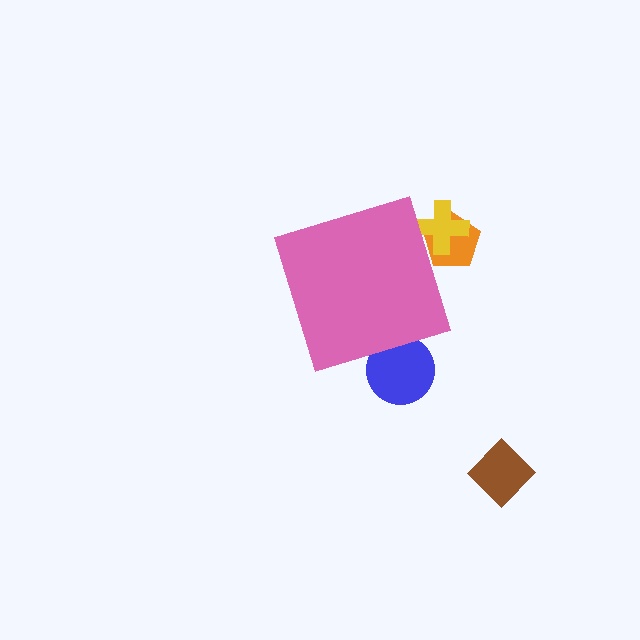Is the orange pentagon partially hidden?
Yes, the orange pentagon is partially hidden behind the pink diamond.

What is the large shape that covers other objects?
A pink diamond.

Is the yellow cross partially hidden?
Yes, the yellow cross is partially hidden behind the pink diamond.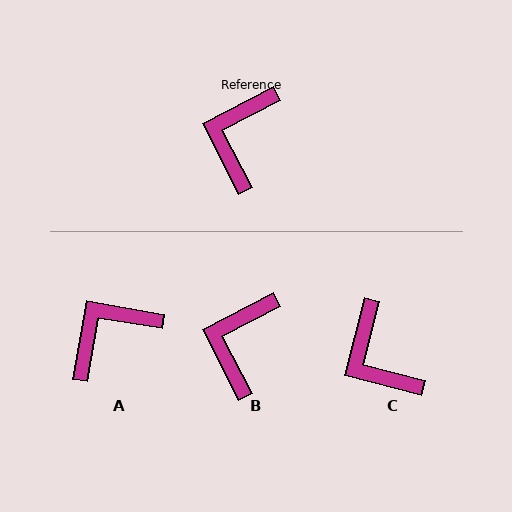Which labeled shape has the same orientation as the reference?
B.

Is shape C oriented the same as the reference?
No, it is off by about 48 degrees.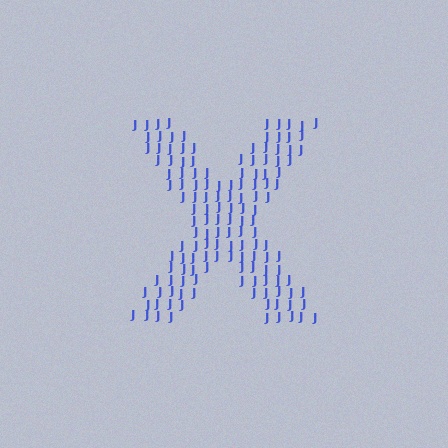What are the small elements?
The small elements are letter J's.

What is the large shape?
The large shape is the letter X.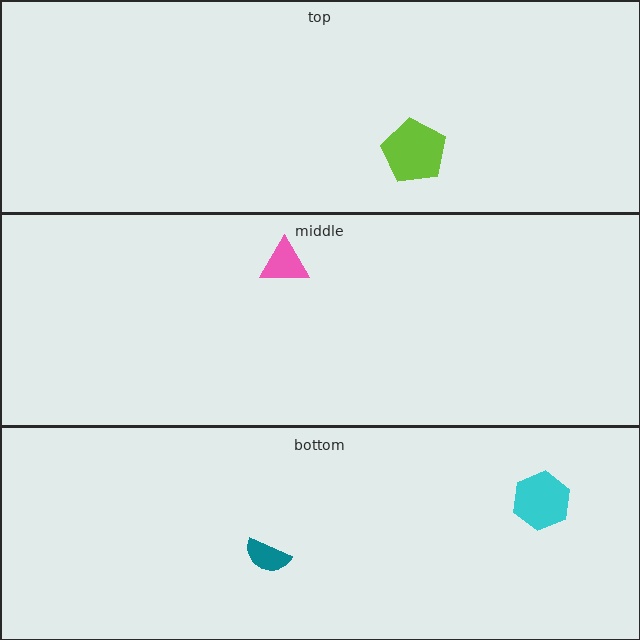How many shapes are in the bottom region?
2.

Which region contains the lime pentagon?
The top region.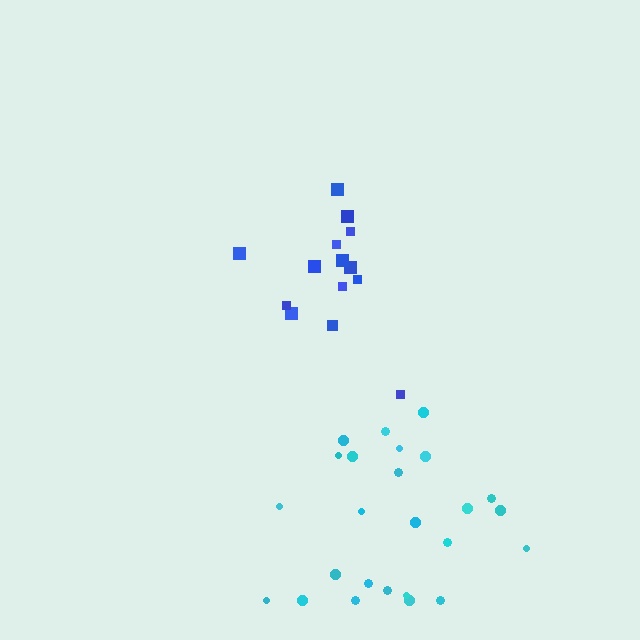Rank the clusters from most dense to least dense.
blue, cyan.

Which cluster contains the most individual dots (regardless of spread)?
Cyan (25).